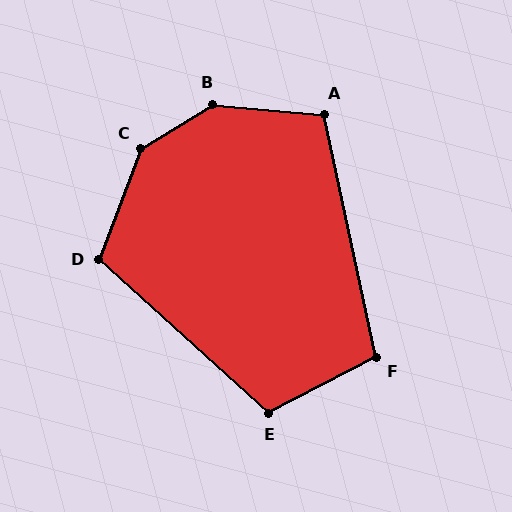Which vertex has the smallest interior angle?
F, at approximately 105 degrees.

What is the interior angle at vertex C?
Approximately 142 degrees (obtuse).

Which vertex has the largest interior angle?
B, at approximately 144 degrees.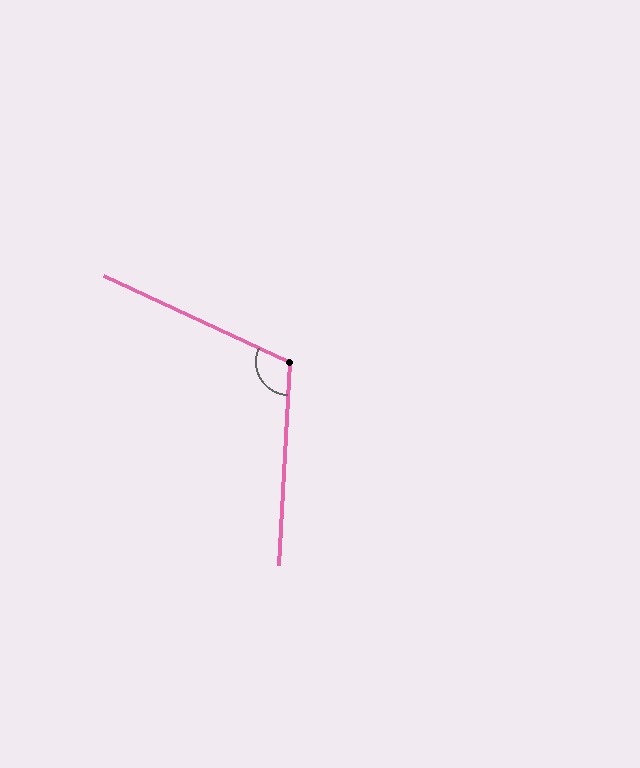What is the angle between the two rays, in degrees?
Approximately 112 degrees.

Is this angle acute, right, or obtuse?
It is obtuse.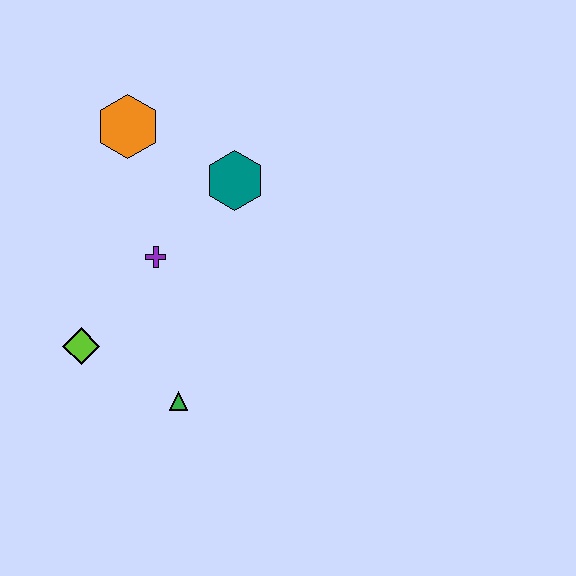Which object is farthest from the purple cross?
The green triangle is farthest from the purple cross.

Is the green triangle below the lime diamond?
Yes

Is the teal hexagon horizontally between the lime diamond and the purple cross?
No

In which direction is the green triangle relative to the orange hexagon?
The green triangle is below the orange hexagon.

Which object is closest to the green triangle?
The lime diamond is closest to the green triangle.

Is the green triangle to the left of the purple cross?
No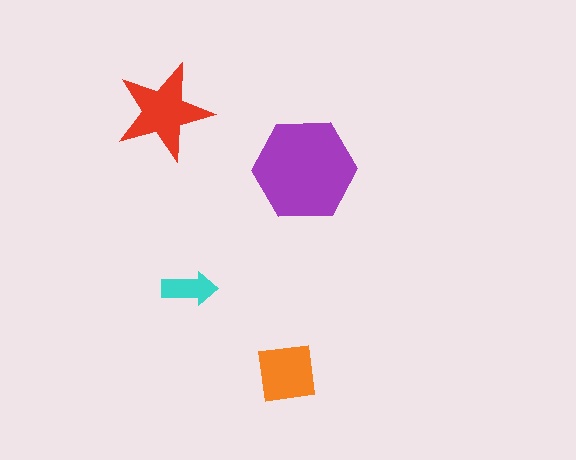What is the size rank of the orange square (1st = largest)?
3rd.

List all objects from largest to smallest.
The purple hexagon, the red star, the orange square, the cyan arrow.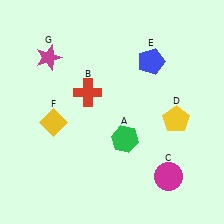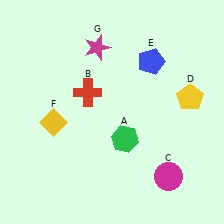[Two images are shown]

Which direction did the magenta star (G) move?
The magenta star (G) moved right.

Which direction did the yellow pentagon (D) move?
The yellow pentagon (D) moved up.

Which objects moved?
The objects that moved are: the yellow pentagon (D), the magenta star (G).